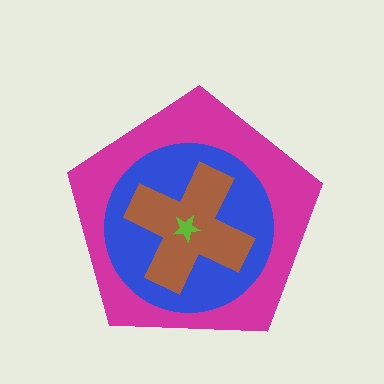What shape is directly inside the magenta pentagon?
The blue circle.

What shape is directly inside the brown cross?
The lime star.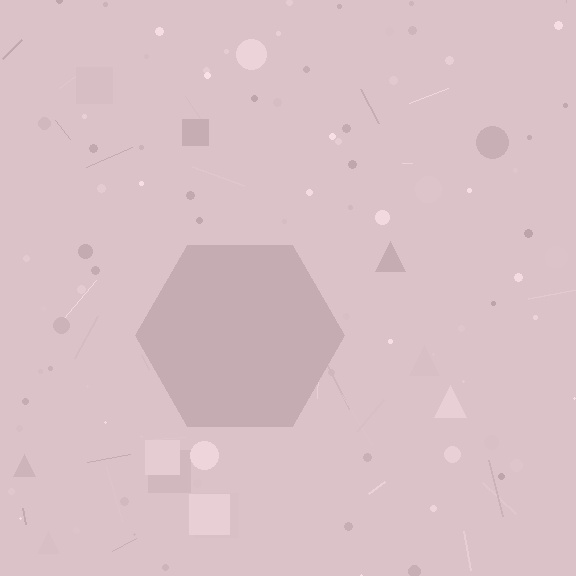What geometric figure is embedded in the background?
A hexagon is embedded in the background.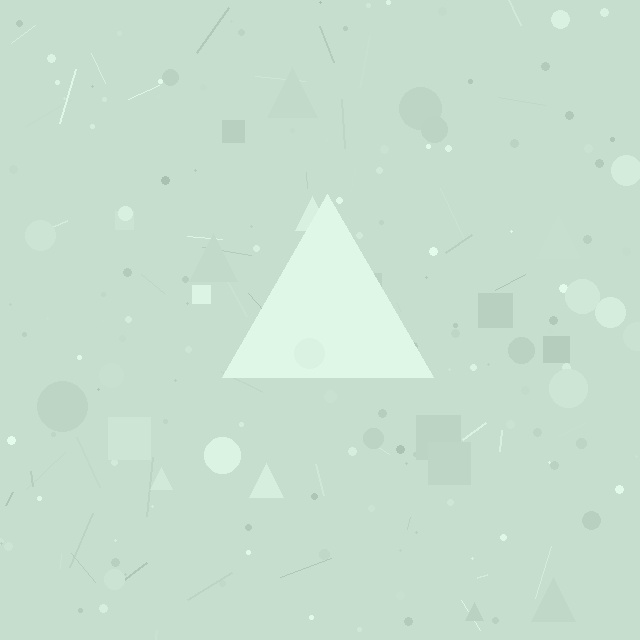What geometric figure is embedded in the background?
A triangle is embedded in the background.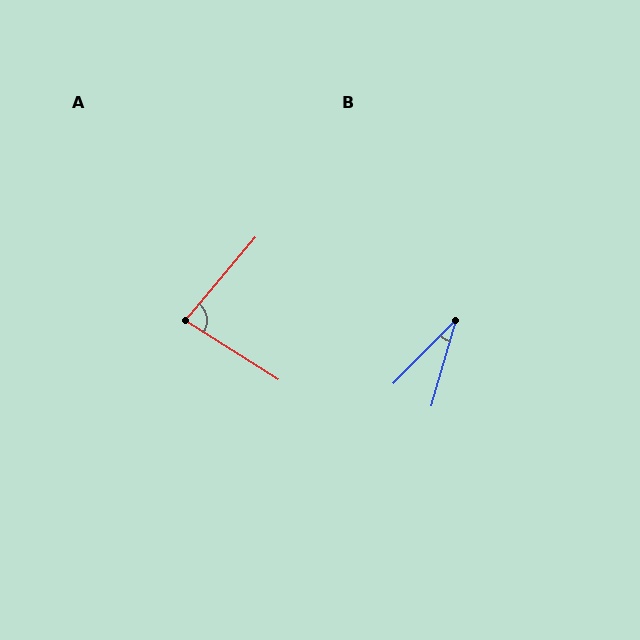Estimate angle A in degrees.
Approximately 82 degrees.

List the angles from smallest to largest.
B (28°), A (82°).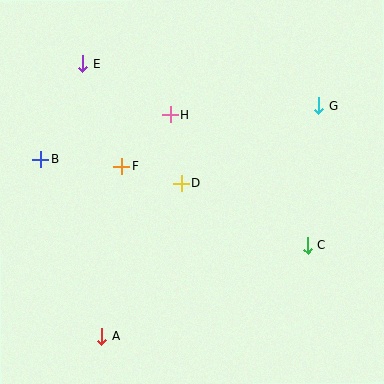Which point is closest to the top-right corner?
Point G is closest to the top-right corner.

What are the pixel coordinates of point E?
Point E is at (83, 64).